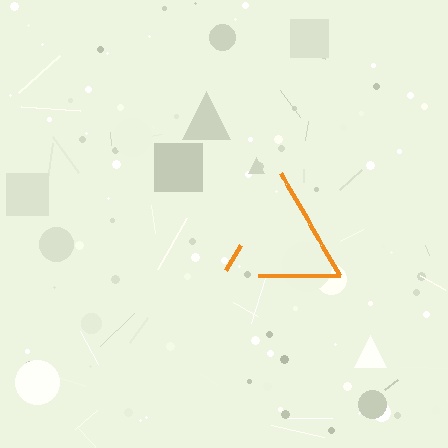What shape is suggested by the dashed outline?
The dashed outline suggests a triangle.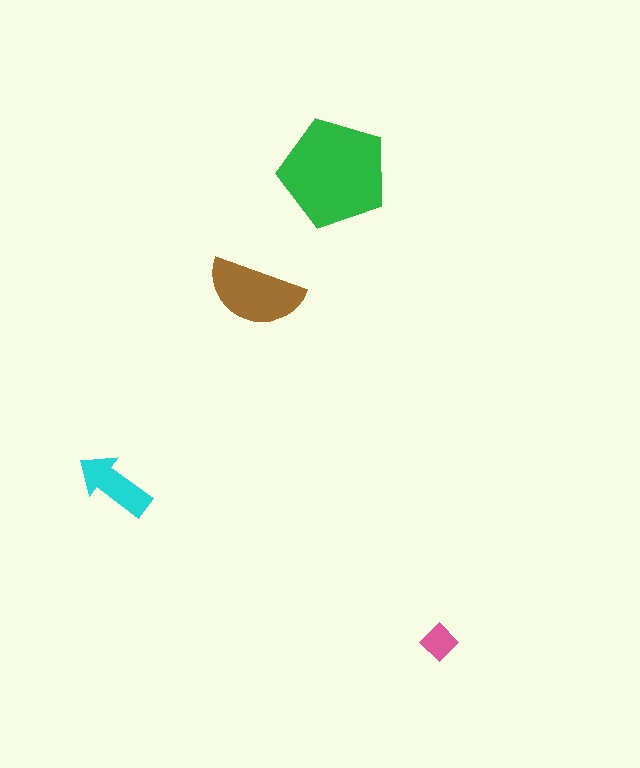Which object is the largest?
The green pentagon.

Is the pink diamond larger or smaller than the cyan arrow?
Smaller.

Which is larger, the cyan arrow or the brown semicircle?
The brown semicircle.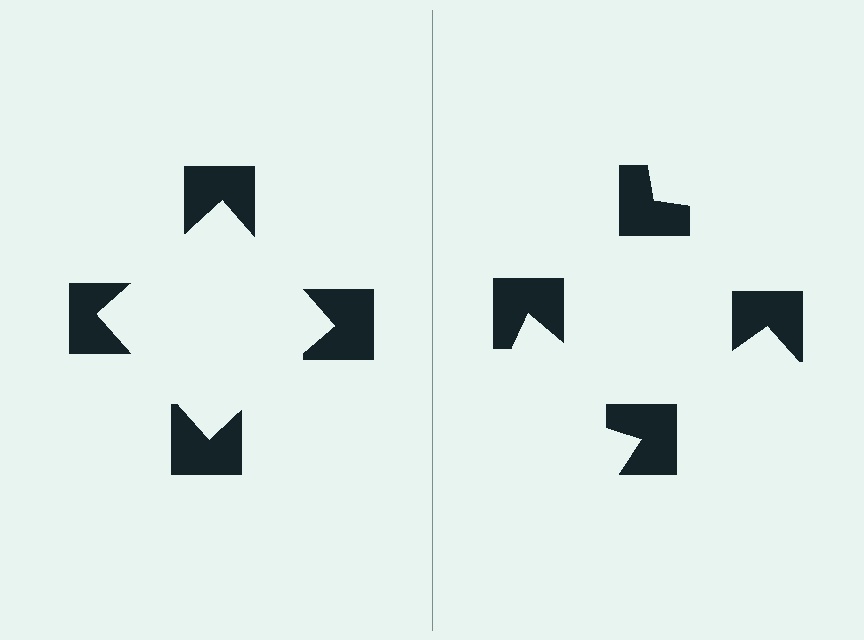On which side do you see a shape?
An illusory square appears on the left side. On the right side the wedge cuts are rotated, so no coherent shape forms.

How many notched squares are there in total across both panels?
8 — 4 on each side.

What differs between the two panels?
The notched squares are positioned identically on both sides; only the wedge orientations differ. On the left they align to a square; on the right they are misaligned.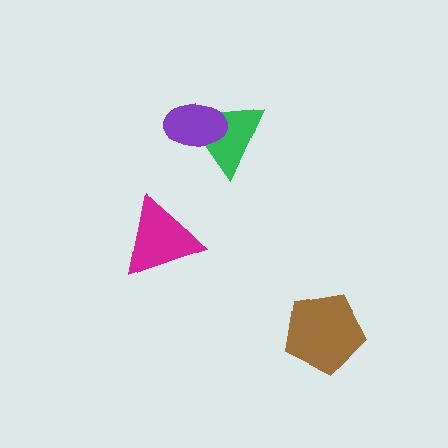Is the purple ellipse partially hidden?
No, no other shape covers it.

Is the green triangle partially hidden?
Yes, it is partially covered by another shape.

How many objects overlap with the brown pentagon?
0 objects overlap with the brown pentagon.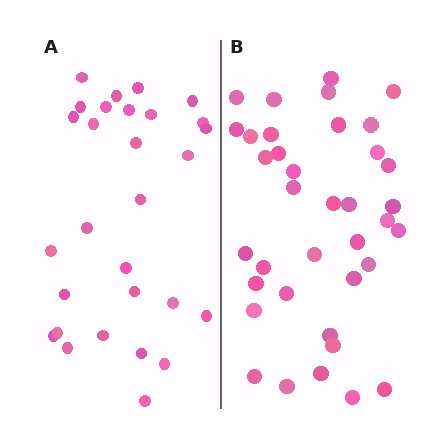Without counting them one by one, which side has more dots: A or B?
Region B (the right region) has more dots.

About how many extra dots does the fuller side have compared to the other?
Region B has roughly 8 or so more dots than region A.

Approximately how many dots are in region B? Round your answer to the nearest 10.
About 40 dots. (The exact count is 37, which rounds to 40.)